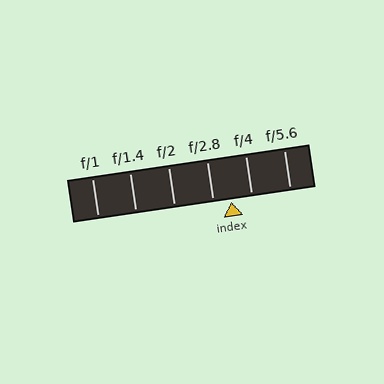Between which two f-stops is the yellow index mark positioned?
The index mark is between f/2.8 and f/4.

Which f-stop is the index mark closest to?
The index mark is closest to f/2.8.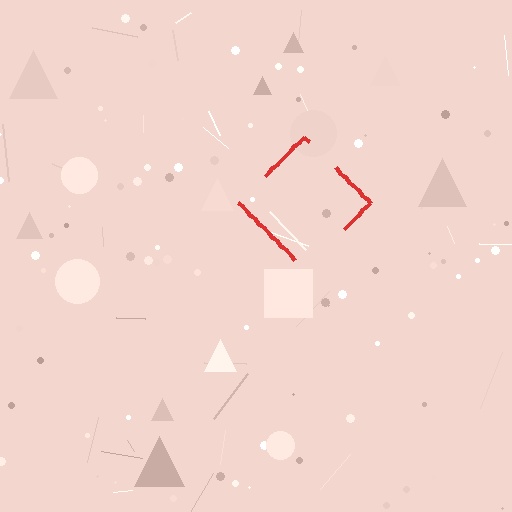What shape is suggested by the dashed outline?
The dashed outline suggests a diamond.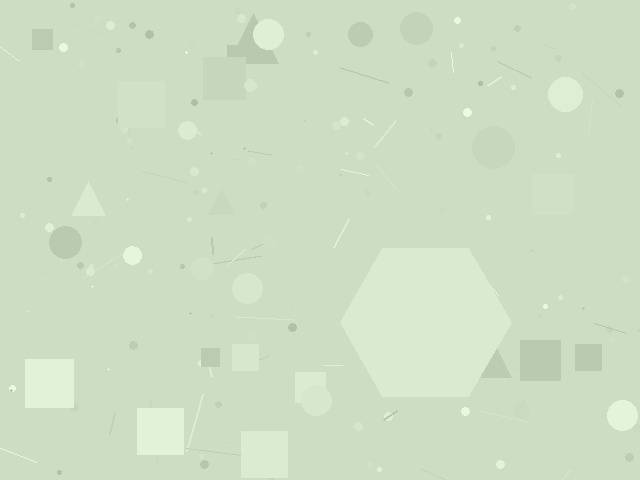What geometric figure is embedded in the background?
A hexagon is embedded in the background.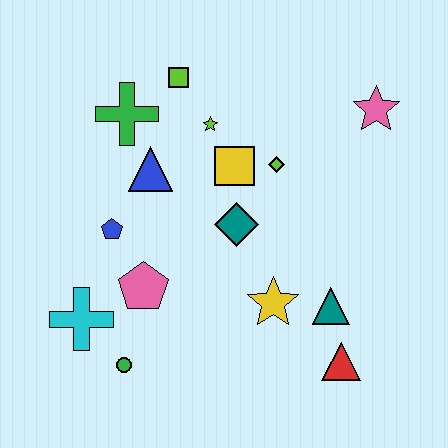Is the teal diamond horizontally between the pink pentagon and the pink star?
Yes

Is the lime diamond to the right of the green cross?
Yes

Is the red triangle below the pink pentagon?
Yes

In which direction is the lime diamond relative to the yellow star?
The lime diamond is above the yellow star.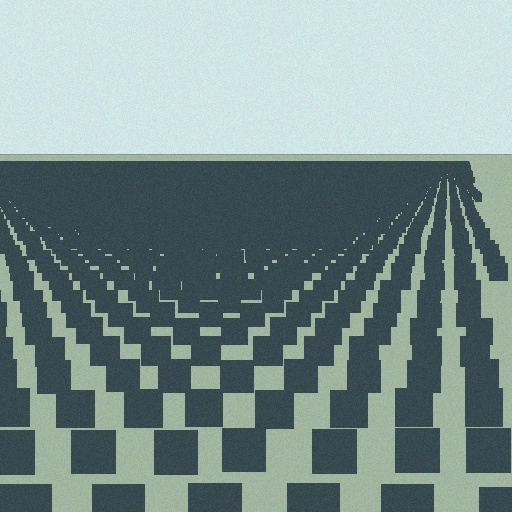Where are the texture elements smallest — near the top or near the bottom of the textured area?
Near the top.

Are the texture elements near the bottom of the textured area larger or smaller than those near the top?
Larger. Near the bottom, elements are closer to the viewer and appear at a bigger on-screen size.